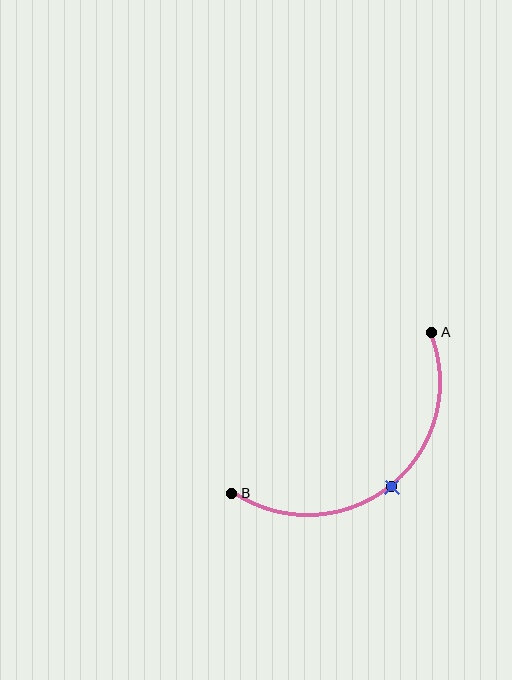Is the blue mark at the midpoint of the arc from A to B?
Yes. The blue mark lies on the arc at equal arc-length from both A and B — it is the arc midpoint.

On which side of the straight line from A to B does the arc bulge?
The arc bulges below and to the right of the straight line connecting A and B.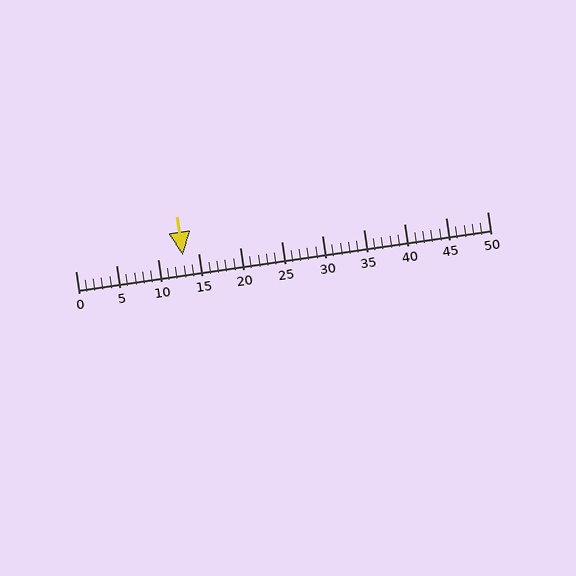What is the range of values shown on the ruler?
The ruler shows values from 0 to 50.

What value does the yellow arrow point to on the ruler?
The yellow arrow points to approximately 13.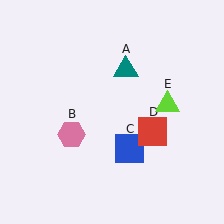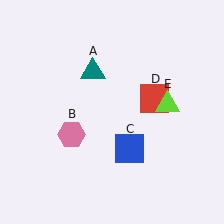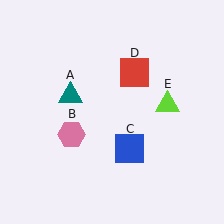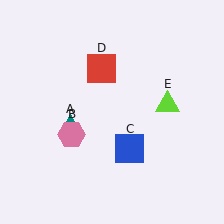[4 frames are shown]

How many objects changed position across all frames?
2 objects changed position: teal triangle (object A), red square (object D).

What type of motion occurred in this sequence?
The teal triangle (object A), red square (object D) rotated counterclockwise around the center of the scene.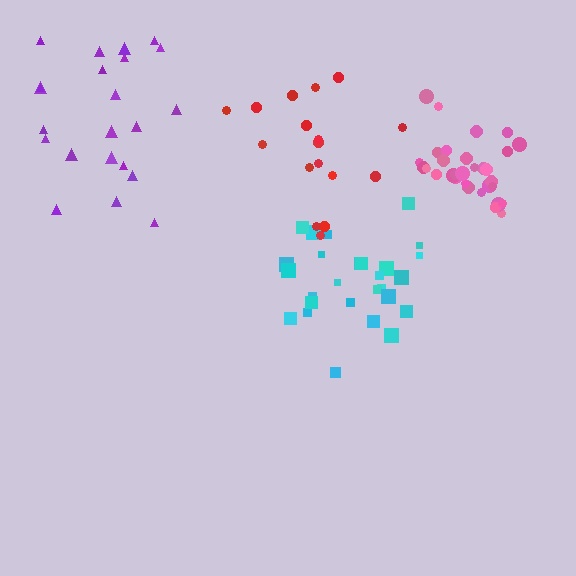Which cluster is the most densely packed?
Pink.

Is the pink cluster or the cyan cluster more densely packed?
Pink.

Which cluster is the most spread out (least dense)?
Red.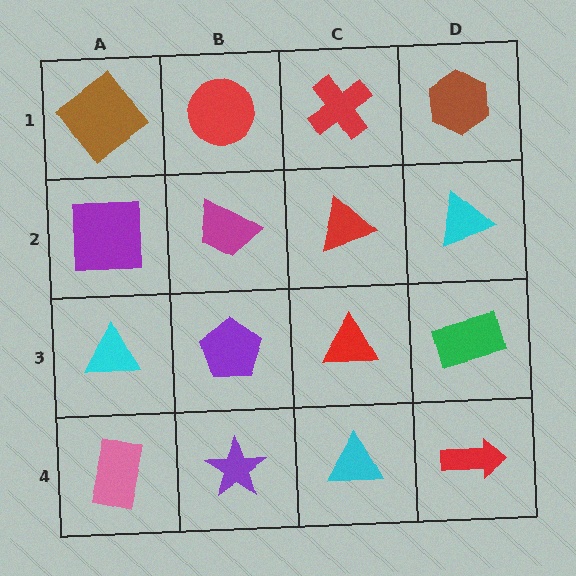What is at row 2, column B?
A magenta trapezoid.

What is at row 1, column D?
A brown hexagon.